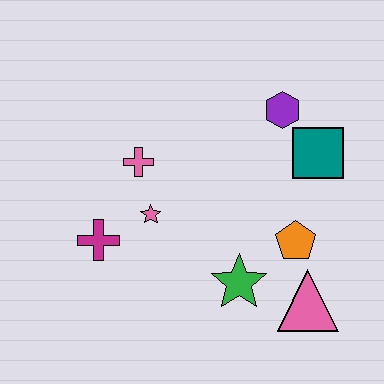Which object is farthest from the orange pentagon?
The magenta cross is farthest from the orange pentagon.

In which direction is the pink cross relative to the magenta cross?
The pink cross is above the magenta cross.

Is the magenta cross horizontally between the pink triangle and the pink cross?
No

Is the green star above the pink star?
No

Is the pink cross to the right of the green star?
No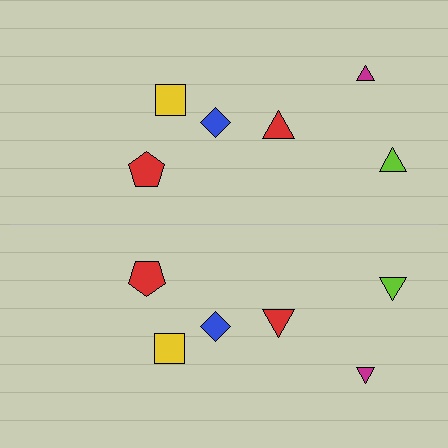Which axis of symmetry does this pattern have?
The pattern has a horizontal axis of symmetry running through the center of the image.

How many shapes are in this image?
There are 12 shapes in this image.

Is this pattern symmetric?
Yes, this pattern has bilateral (reflection) symmetry.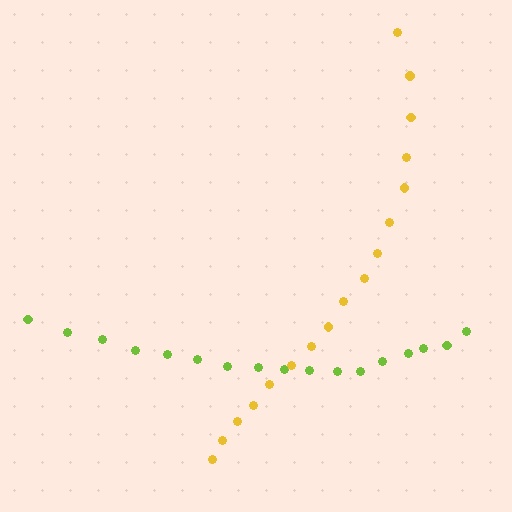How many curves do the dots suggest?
There are 2 distinct paths.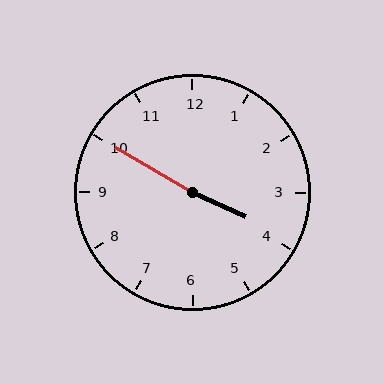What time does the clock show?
3:50.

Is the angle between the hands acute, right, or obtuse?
It is obtuse.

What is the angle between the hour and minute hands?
Approximately 175 degrees.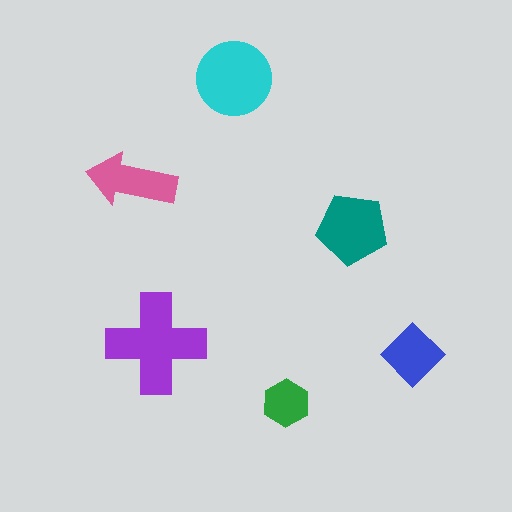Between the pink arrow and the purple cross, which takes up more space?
The purple cross.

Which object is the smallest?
The green hexagon.